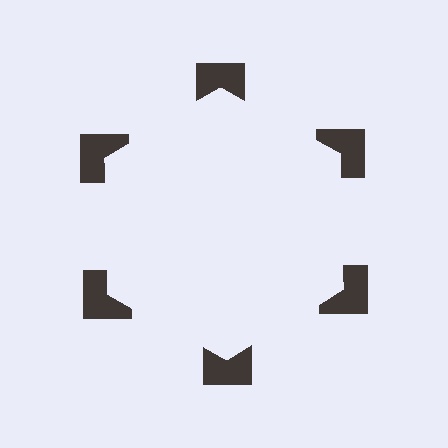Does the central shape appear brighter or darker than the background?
It typically appears slightly brighter than the background, even though no actual brightness change is drawn.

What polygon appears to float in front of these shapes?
An illusory hexagon — its edges are inferred from the aligned wedge cuts in the notched squares, not physically drawn.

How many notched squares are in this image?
There are 6 — one at each vertex of the illusory hexagon.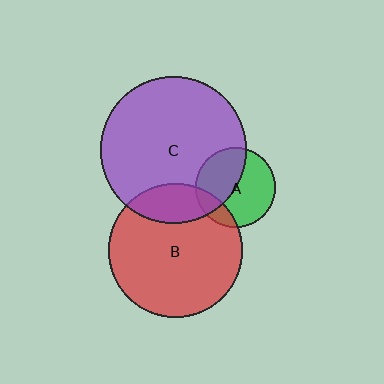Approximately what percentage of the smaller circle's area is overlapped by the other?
Approximately 20%.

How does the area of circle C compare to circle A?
Approximately 3.3 times.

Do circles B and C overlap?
Yes.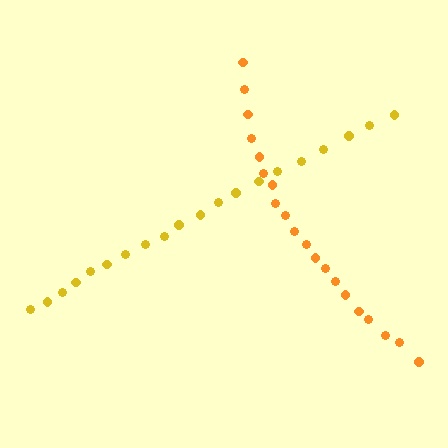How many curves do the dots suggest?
There are 2 distinct paths.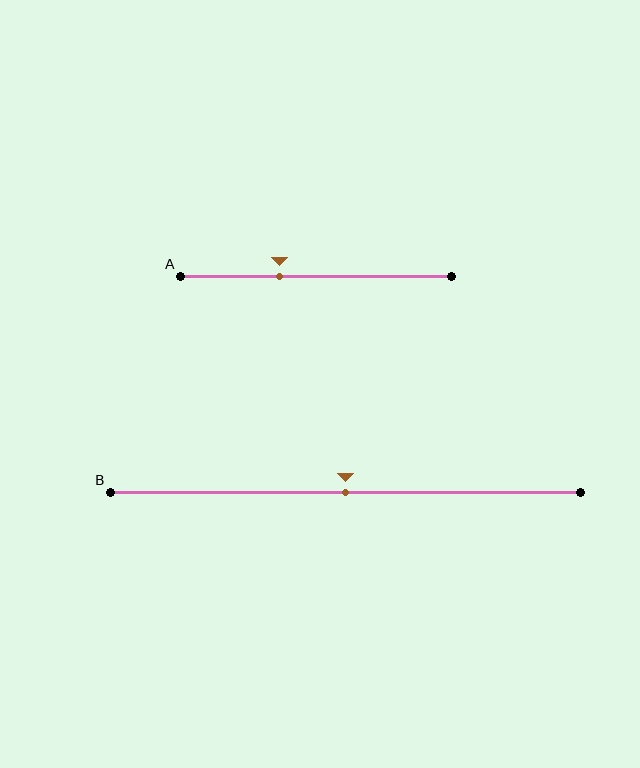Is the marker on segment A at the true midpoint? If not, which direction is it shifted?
No, the marker on segment A is shifted to the left by about 13% of the segment length.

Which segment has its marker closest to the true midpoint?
Segment B has its marker closest to the true midpoint.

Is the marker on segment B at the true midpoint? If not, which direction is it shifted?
Yes, the marker on segment B is at the true midpoint.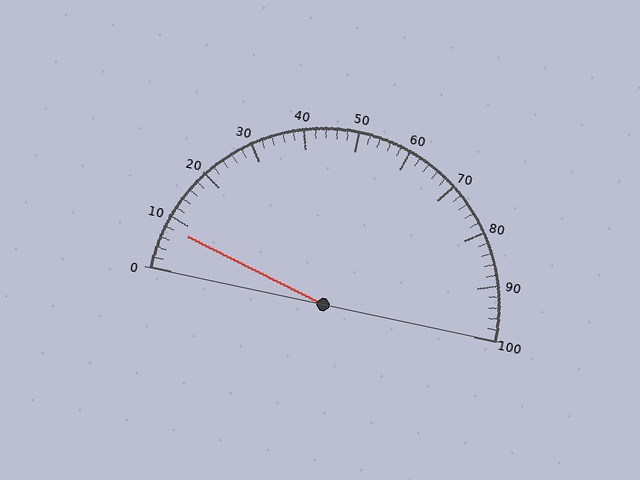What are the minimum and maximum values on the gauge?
The gauge ranges from 0 to 100.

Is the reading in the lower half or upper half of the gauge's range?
The reading is in the lower half of the range (0 to 100).